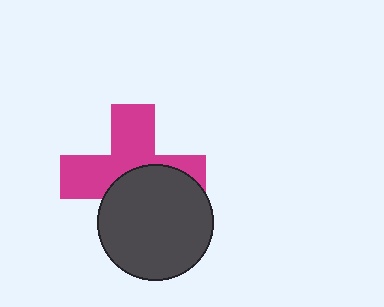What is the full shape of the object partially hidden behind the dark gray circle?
The partially hidden object is a magenta cross.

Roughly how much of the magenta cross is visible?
About half of it is visible (roughly 55%).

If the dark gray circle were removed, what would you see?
You would see the complete magenta cross.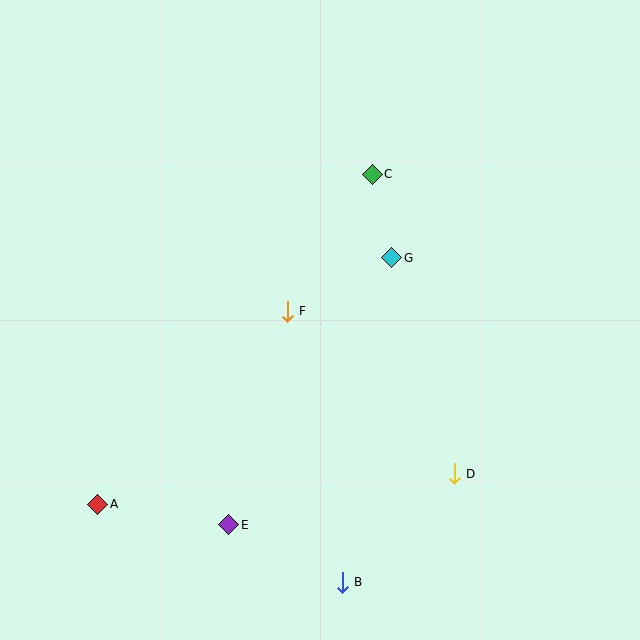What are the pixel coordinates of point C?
Point C is at (372, 174).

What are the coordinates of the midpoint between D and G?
The midpoint between D and G is at (423, 366).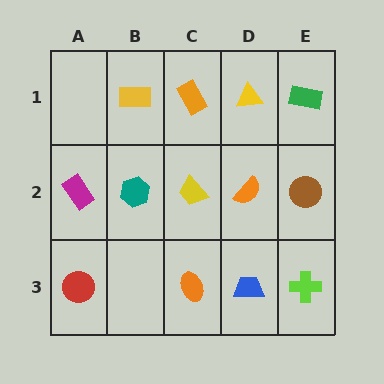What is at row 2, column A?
A magenta rectangle.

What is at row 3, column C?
An orange ellipse.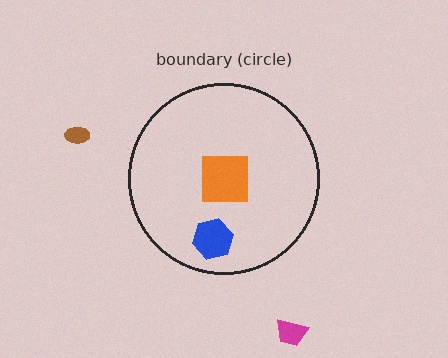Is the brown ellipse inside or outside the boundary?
Outside.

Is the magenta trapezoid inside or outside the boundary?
Outside.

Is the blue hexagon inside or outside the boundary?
Inside.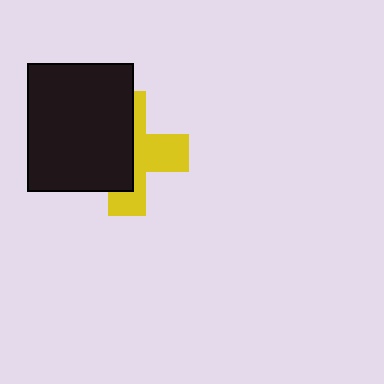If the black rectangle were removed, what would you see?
You would see the complete yellow cross.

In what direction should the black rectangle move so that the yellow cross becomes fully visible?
The black rectangle should move left. That is the shortest direction to clear the overlap and leave the yellow cross fully visible.